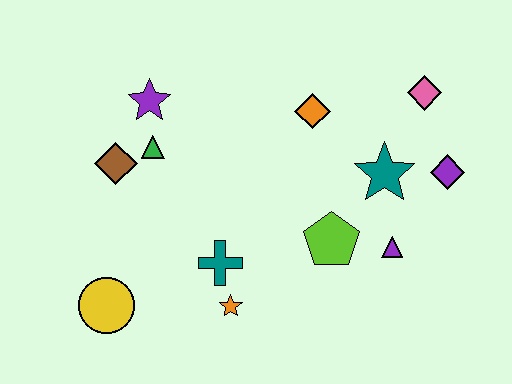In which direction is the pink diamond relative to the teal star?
The pink diamond is above the teal star.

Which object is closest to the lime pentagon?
The purple triangle is closest to the lime pentagon.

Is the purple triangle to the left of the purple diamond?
Yes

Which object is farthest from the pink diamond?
The yellow circle is farthest from the pink diamond.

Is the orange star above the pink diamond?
No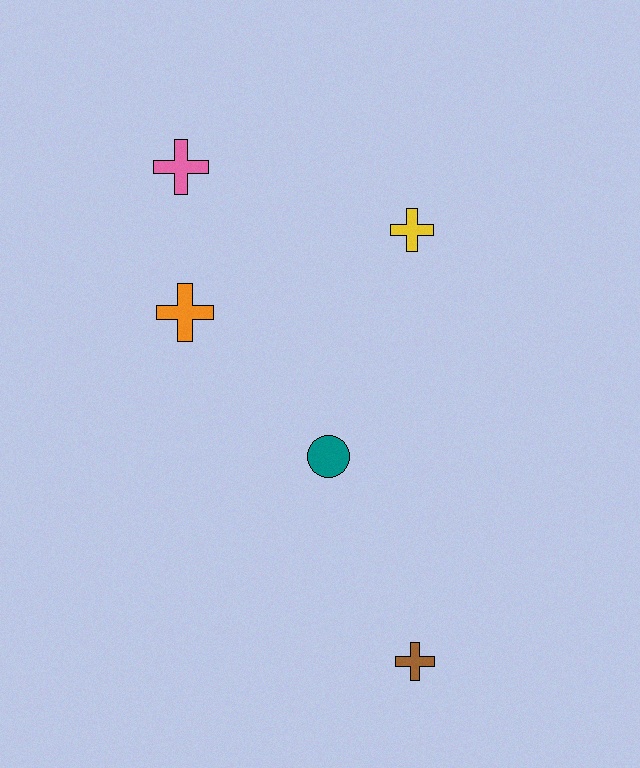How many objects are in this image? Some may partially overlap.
There are 5 objects.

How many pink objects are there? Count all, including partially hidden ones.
There is 1 pink object.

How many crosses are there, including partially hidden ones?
There are 4 crosses.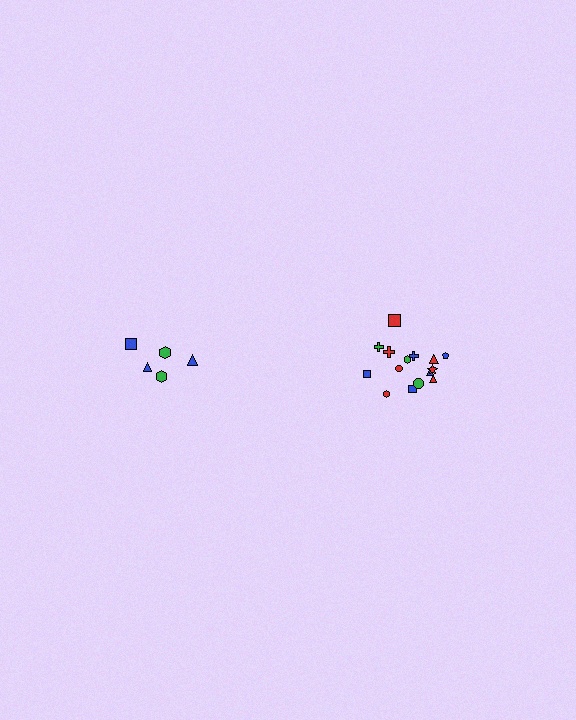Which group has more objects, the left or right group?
The right group.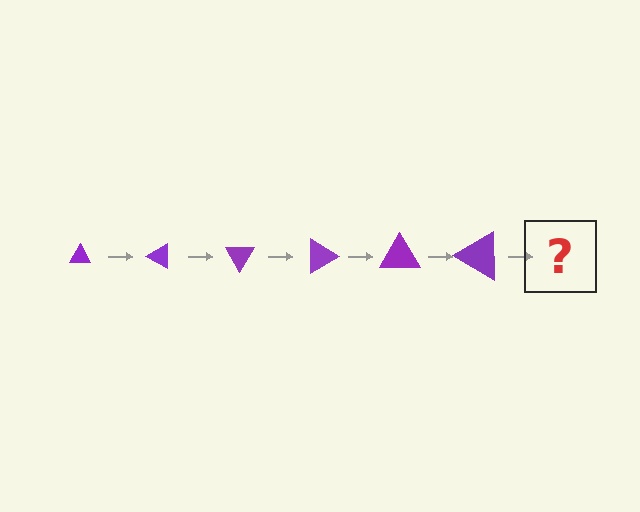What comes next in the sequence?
The next element should be a triangle, larger than the previous one and rotated 180 degrees from the start.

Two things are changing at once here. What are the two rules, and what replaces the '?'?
The two rules are that the triangle grows larger each step and it rotates 30 degrees each step. The '?' should be a triangle, larger than the previous one and rotated 180 degrees from the start.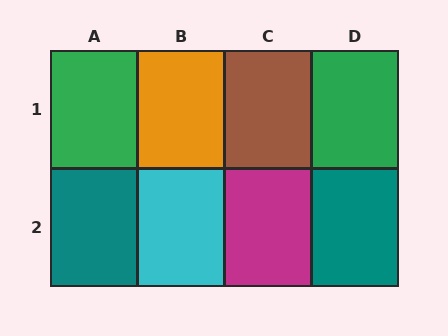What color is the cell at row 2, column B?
Cyan.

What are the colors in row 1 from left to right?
Green, orange, brown, green.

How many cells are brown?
1 cell is brown.